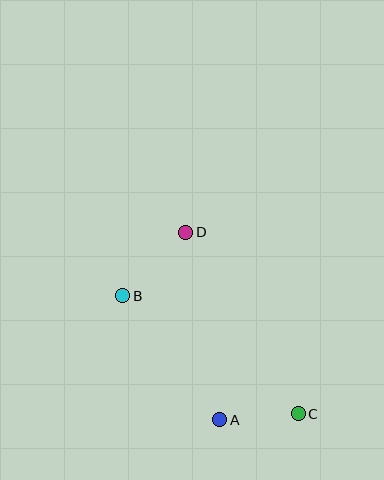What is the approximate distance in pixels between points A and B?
The distance between A and B is approximately 157 pixels.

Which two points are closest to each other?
Points A and C are closest to each other.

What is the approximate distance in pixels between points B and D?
The distance between B and D is approximately 89 pixels.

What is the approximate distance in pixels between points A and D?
The distance between A and D is approximately 191 pixels.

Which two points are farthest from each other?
Points C and D are farthest from each other.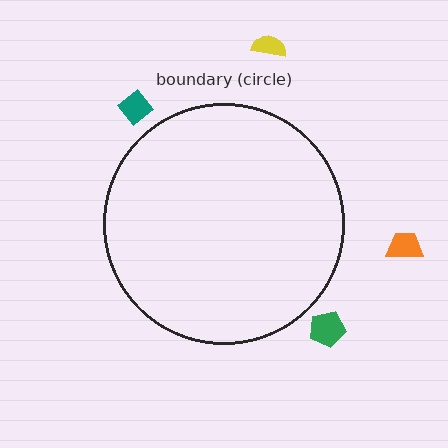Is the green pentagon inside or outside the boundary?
Outside.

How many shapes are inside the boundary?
0 inside, 4 outside.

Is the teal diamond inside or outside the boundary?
Outside.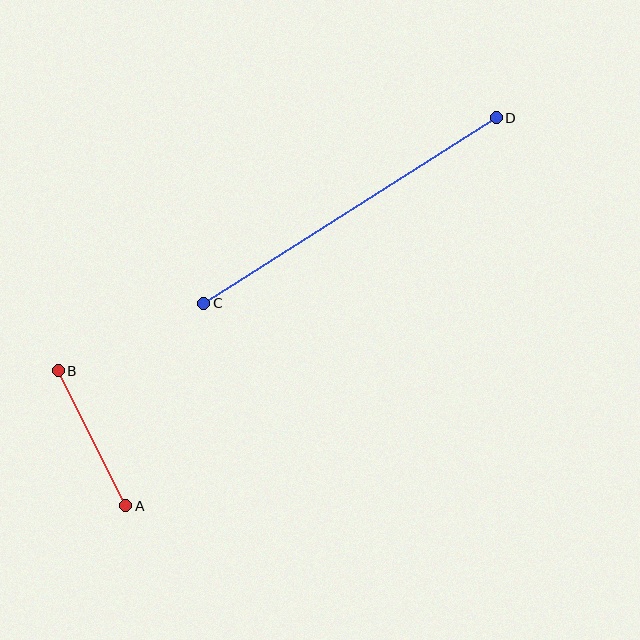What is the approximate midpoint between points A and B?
The midpoint is at approximately (92, 438) pixels.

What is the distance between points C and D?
The distance is approximately 346 pixels.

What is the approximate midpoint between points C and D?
The midpoint is at approximately (350, 210) pixels.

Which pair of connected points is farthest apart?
Points C and D are farthest apart.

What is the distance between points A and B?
The distance is approximately 151 pixels.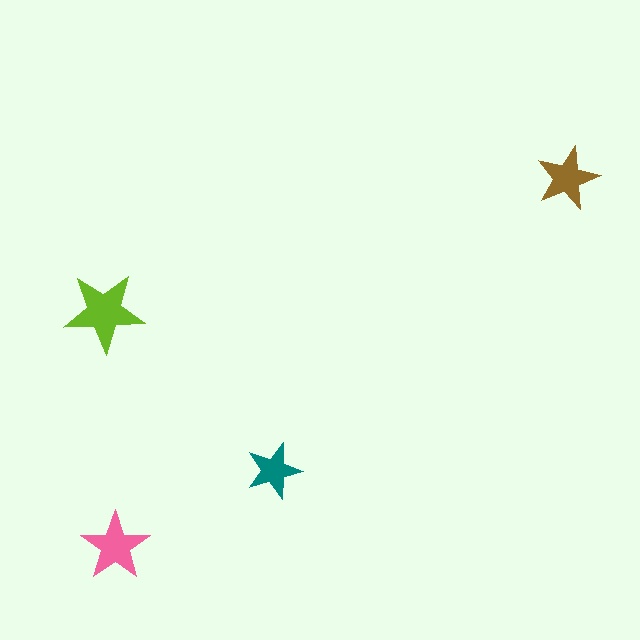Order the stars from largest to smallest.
the lime one, the pink one, the brown one, the teal one.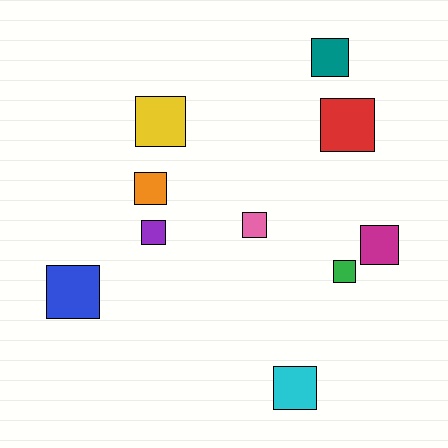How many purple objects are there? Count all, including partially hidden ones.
There is 1 purple object.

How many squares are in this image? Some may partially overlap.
There are 10 squares.